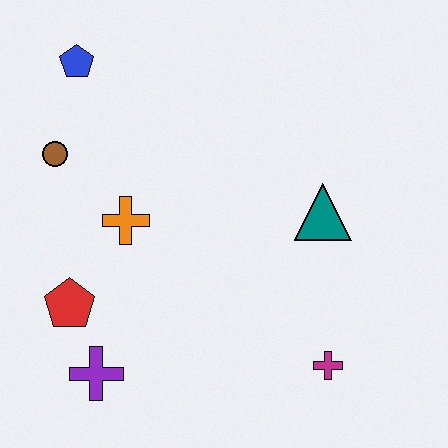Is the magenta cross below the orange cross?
Yes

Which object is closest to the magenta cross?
The teal triangle is closest to the magenta cross.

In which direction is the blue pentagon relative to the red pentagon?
The blue pentagon is above the red pentagon.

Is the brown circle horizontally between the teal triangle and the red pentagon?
No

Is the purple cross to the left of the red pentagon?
No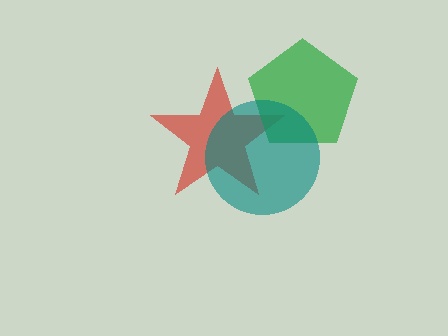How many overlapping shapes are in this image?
There are 3 overlapping shapes in the image.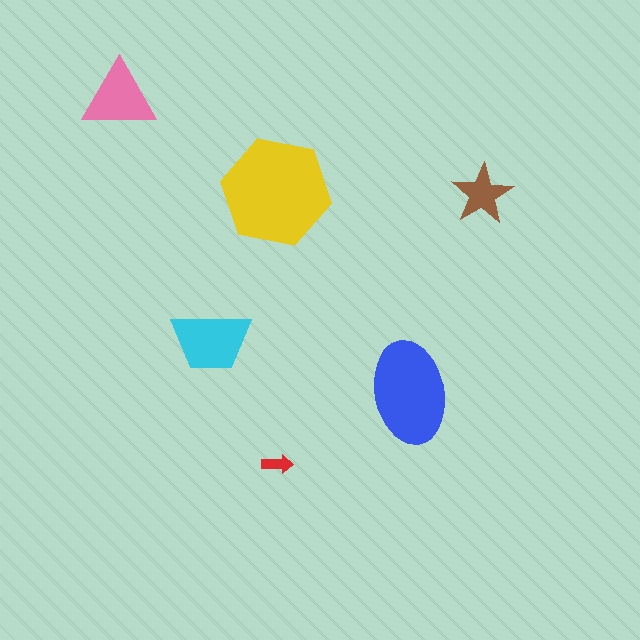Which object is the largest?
The yellow hexagon.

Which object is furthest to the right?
The brown star is rightmost.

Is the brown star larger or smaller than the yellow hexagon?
Smaller.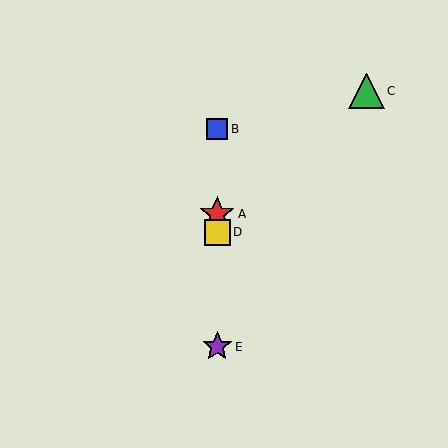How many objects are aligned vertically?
4 objects (A, B, D, E) are aligned vertically.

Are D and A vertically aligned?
Yes, both are at x≈217.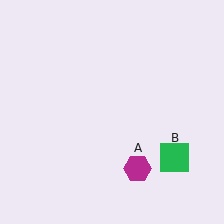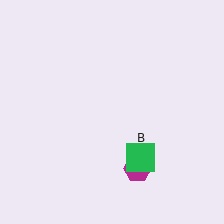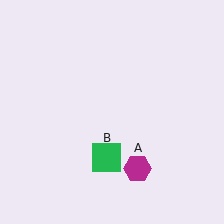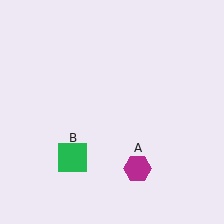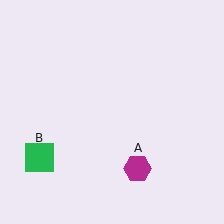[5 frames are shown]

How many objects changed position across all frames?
1 object changed position: green square (object B).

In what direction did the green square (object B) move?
The green square (object B) moved left.